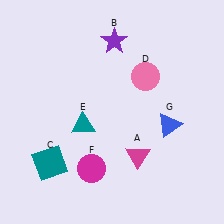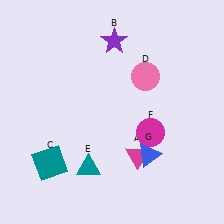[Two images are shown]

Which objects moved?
The objects that moved are: the teal triangle (E), the magenta circle (F), the blue triangle (G).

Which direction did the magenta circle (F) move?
The magenta circle (F) moved right.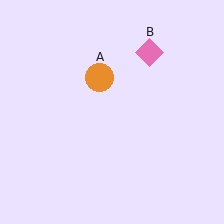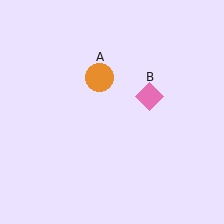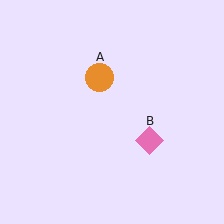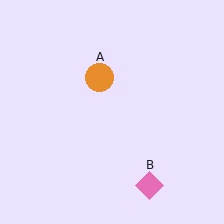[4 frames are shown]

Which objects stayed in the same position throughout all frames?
Orange circle (object A) remained stationary.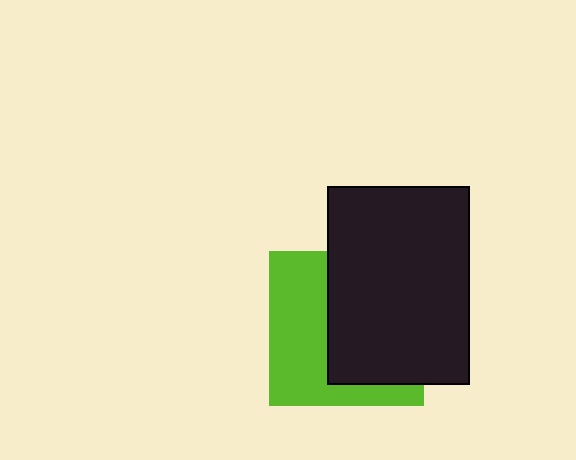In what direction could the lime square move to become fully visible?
The lime square could move left. That would shift it out from behind the black rectangle entirely.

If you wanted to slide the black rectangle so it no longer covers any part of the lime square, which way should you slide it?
Slide it right — that is the most direct way to separate the two shapes.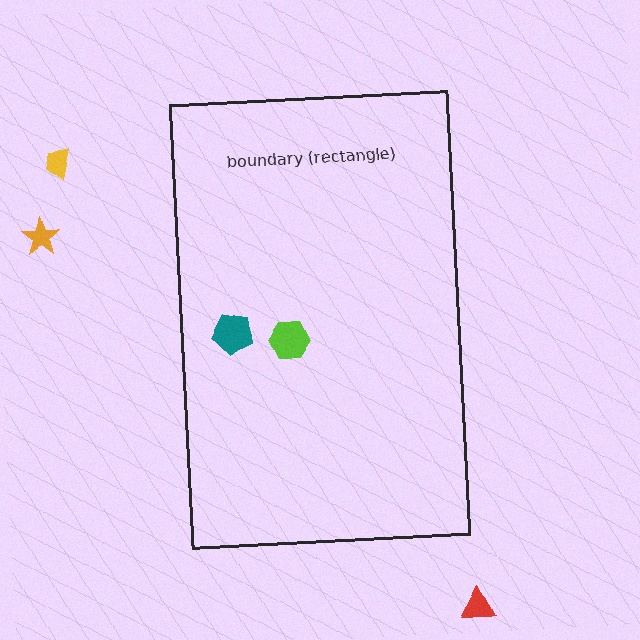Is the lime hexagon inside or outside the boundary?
Inside.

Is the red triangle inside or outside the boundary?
Outside.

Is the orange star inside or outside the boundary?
Outside.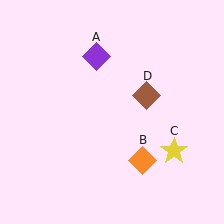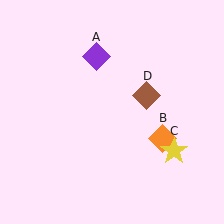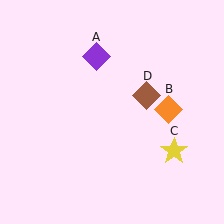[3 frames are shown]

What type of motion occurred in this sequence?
The orange diamond (object B) rotated counterclockwise around the center of the scene.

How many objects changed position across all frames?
1 object changed position: orange diamond (object B).